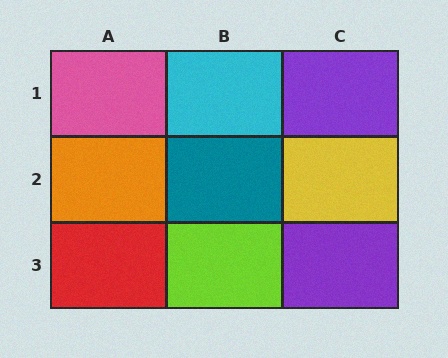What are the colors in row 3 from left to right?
Red, lime, purple.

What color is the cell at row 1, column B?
Cyan.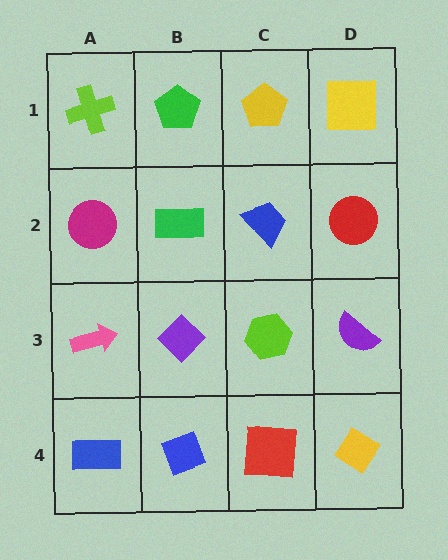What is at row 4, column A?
A blue rectangle.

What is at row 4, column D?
A yellow diamond.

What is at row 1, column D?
A yellow square.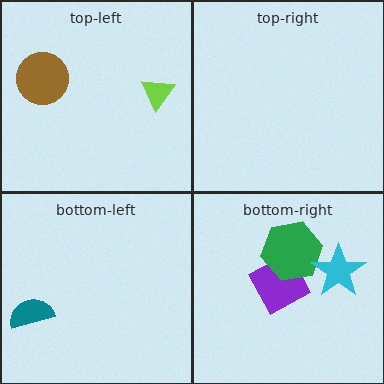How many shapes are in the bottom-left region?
1.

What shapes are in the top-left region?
The brown circle, the lime triangle.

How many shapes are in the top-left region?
2.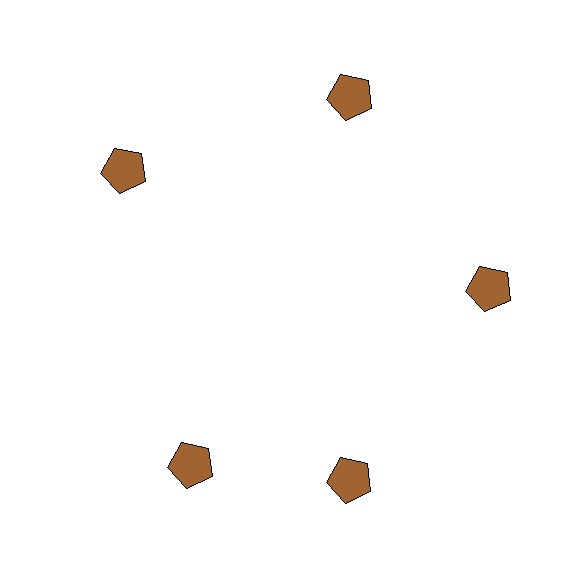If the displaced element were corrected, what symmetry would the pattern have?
It would have 5-fold rotational symmetry — the pattern would map onto itself every 72 degrees.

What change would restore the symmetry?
The symmetry would be restored by rotating it back into even spacing with its neighbors so that all 5 pentagons sit at equal angles and equal distance from the center.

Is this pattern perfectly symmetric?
No. The 5 brown pentagons are arranged in a ring, but one element near the 8 o'clock position is rotated out of alignment along the ring, breaking the 5-fold rotational symmetry.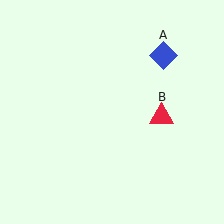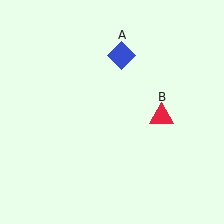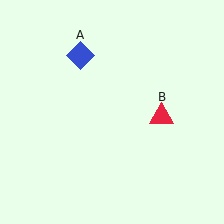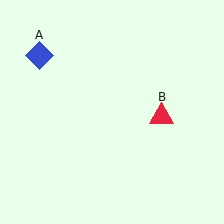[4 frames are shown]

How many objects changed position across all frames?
1 object changed position: blue diamond (object A).